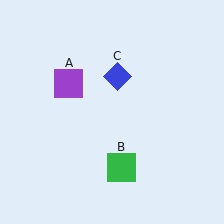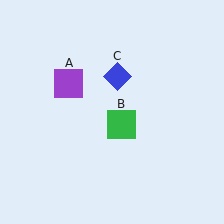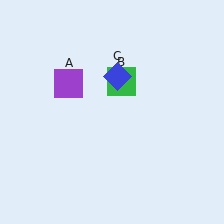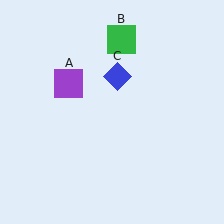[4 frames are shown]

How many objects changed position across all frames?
1 object changed position: green square (object B).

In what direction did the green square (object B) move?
The green square (object B) moved up.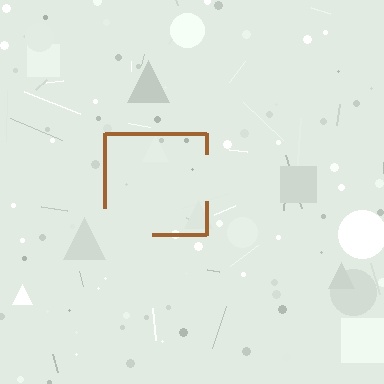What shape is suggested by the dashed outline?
The dashed outline suggests a square.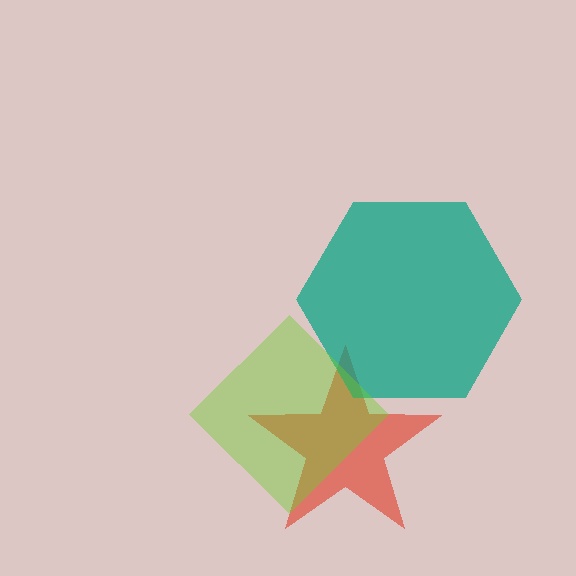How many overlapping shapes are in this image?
There are 3 overlapping shapes in the image.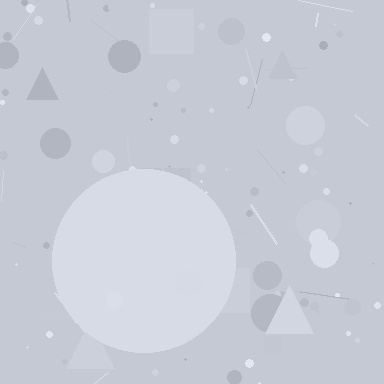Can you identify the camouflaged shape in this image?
The camouflaged shape is a circle.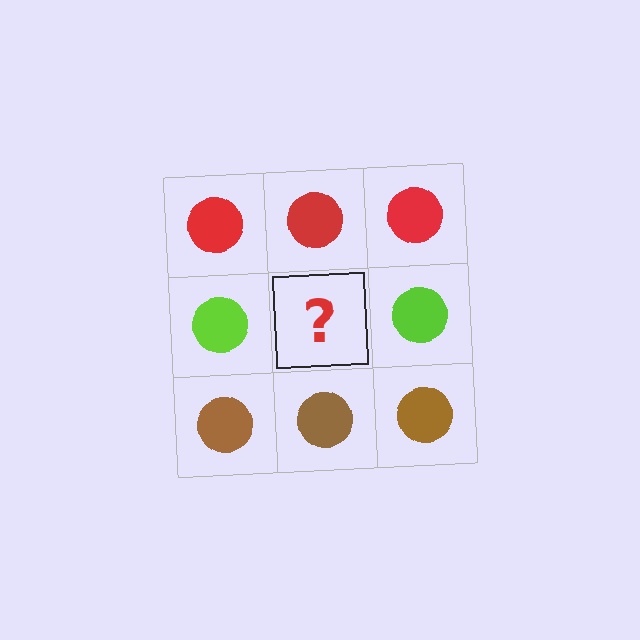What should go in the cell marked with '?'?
The missing cell should contain a lime circle.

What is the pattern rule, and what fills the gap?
The rule is that each row has a consistent color. The gap should be filled with a lime circle.